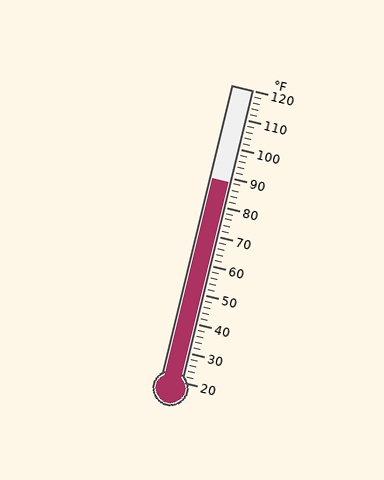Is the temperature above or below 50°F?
The temperature is above 50°F.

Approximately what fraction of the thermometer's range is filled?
The thermometer is filled to approximately 70% of its range.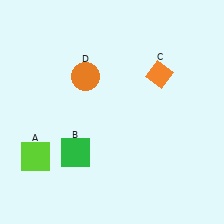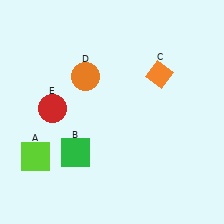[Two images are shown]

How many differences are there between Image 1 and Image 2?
There is 1 difference between the two images.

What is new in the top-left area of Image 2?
A red circle (E) was added in the top-left area of Image 2.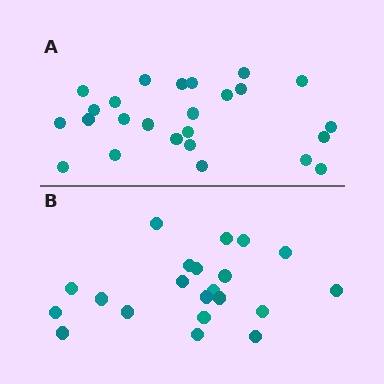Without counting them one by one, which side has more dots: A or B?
Region A (the top region) has more dots.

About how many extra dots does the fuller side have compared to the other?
Region A has about 4 more dots than region B.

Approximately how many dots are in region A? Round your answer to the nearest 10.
About 20 dots. (The exact count is 25, which rounds to 20.)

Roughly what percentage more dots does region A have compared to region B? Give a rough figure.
About 20% more.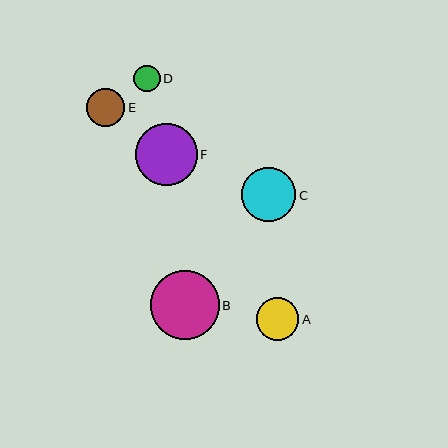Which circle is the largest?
Circle B is the largest with a size of approximately 69 pixels.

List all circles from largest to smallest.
From largest to smallest: B, F, C, A, E, D.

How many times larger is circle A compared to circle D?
Circle A is approximately 1.6 times the size of circle D.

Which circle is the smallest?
Circle D is the smallest with a size of approximately 27 pixels.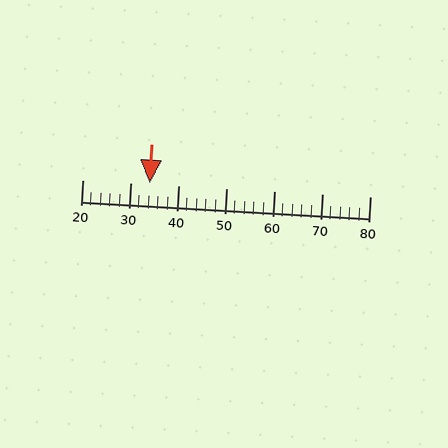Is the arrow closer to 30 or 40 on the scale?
The arrow is closer to 30.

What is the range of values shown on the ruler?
The ruler shows values from 20 to 80.